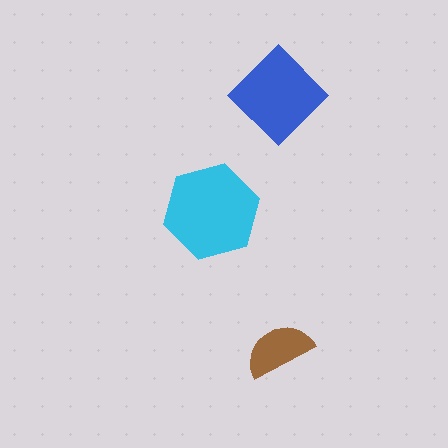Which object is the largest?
The cyan hexagon.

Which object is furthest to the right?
The blue diamond is rightmost.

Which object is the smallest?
The brown semicircle.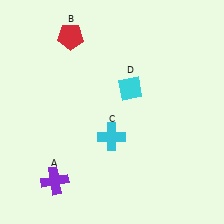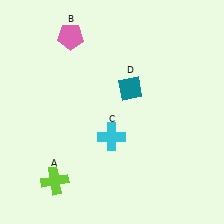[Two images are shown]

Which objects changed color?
A changed from purple to lime. B changed from red to pink. D changed from cyan to teal.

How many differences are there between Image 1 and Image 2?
There are 3 differences between the two images.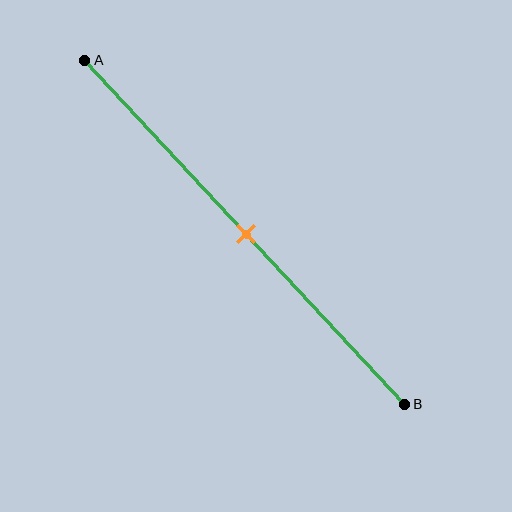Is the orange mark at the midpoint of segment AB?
Yes, the mark is approximately at the midpoint.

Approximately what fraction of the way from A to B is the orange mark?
The orange mark is approximately 50% of the way from A to B.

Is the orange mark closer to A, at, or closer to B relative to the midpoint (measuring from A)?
The orange mark is approximately at the midpoint of segment AB.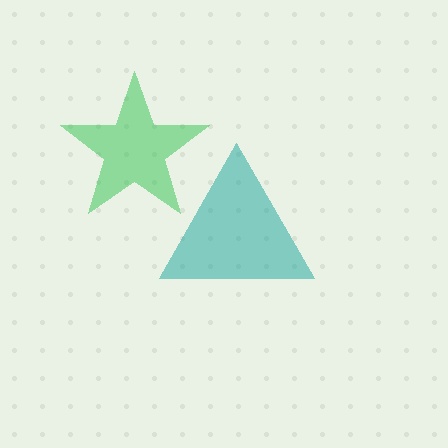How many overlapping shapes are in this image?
There are 2 overlapping shapes in the image.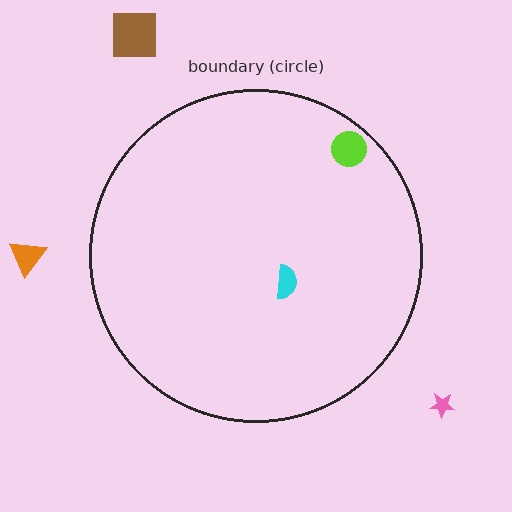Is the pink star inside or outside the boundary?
Outside.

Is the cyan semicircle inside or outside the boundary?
Inside.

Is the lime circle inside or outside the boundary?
Inside.